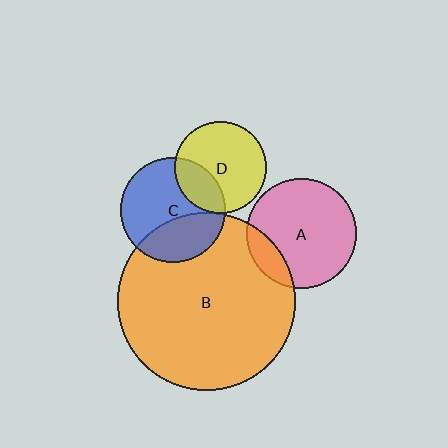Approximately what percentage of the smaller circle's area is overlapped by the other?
Approximately 25%.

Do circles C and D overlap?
Yes.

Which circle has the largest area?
Circle B (orange).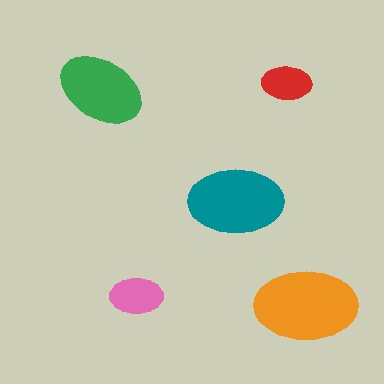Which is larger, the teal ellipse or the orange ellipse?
The orange one.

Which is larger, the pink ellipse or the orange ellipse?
The orange one.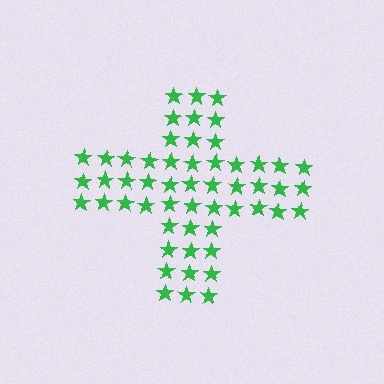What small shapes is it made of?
It is made of small stars.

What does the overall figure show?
The overall figure shows a cross.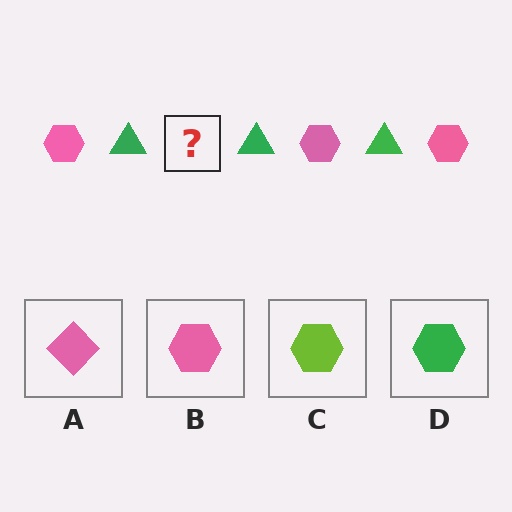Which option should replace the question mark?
Option B.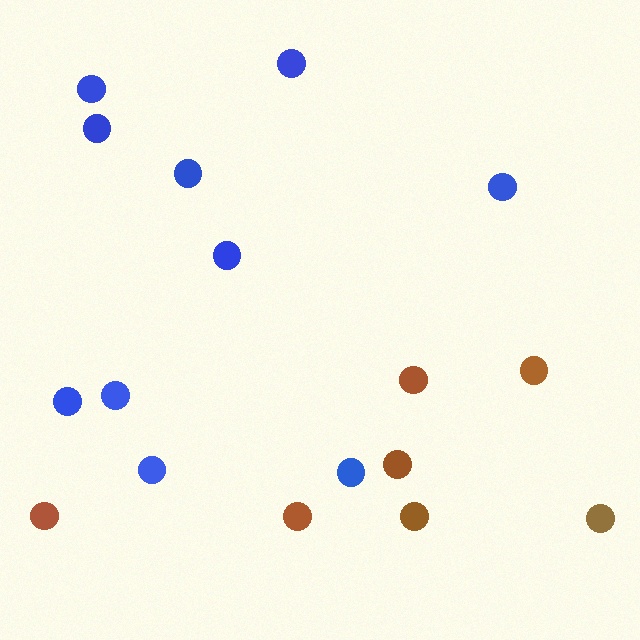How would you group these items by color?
There are 2 groups: one group of blue circles (10) and one group of brown circles (7).